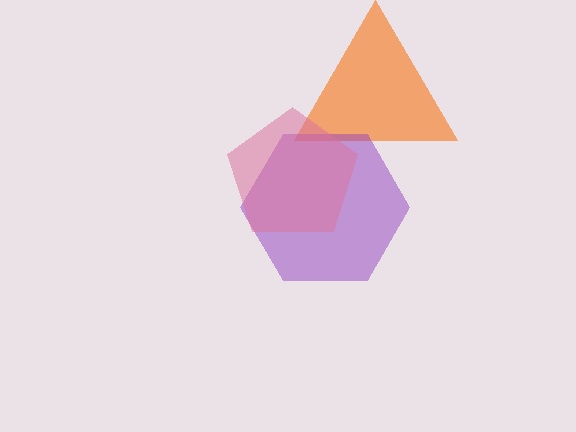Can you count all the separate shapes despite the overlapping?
Yes, there are 3 separate shapes.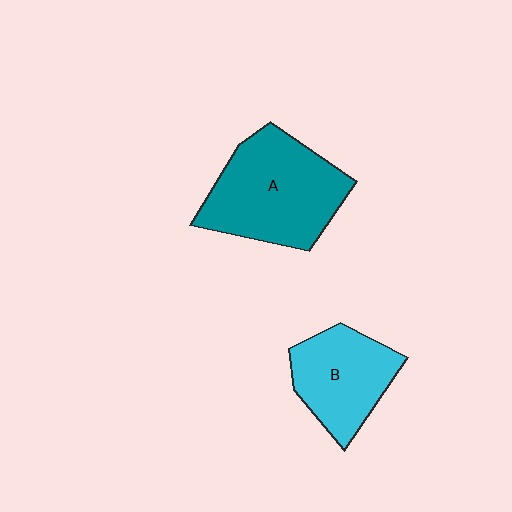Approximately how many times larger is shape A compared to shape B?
Approximately 1.5 times.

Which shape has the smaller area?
Shape B (cyan).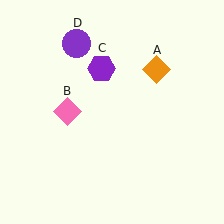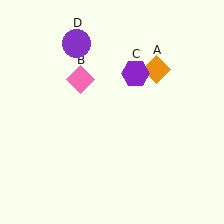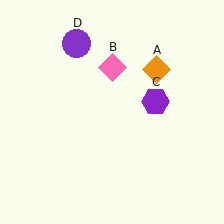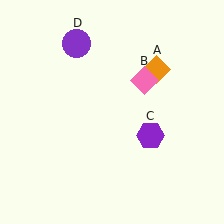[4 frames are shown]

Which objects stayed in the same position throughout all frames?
Orange diamond (object A) and purple circle (object D) remained stationary.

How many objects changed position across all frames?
2 objects changed position: pink diamond (object B), purple hexagon (object C).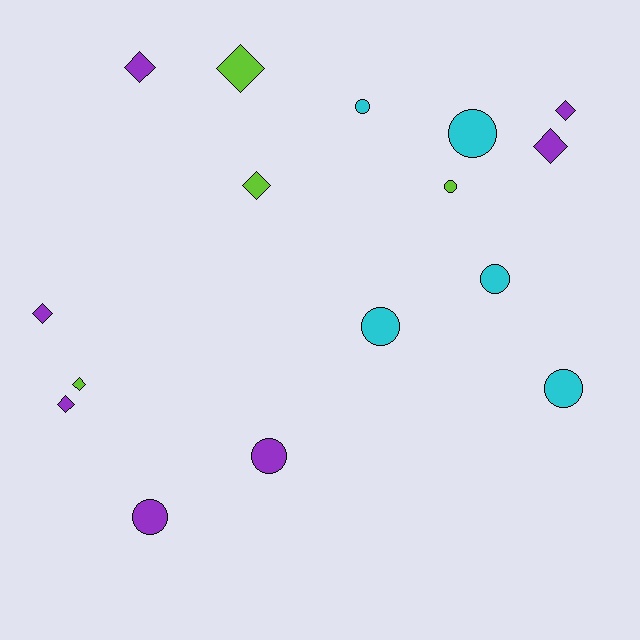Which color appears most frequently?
Purple, with 7 objects.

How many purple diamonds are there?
There are 5 purple diamonds.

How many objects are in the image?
There are 16 objects.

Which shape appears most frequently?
Circle, with 8 objects.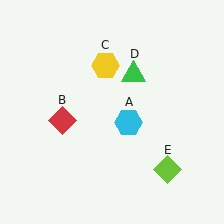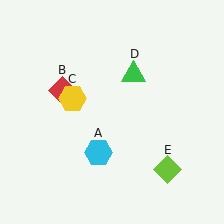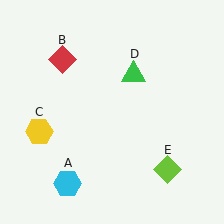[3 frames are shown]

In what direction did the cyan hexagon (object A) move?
The cyan hexagon (object A) moved down and to the left.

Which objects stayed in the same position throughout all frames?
Green triangle (object D) and lime diamond (object E) remained stationary.